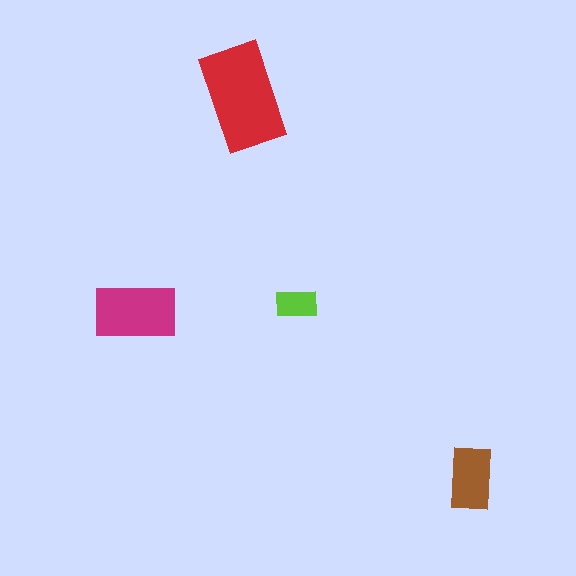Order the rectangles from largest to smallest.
the red one, the magenta one, the brown one, the lime one.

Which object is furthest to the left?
The magenta rectangle is leftmost.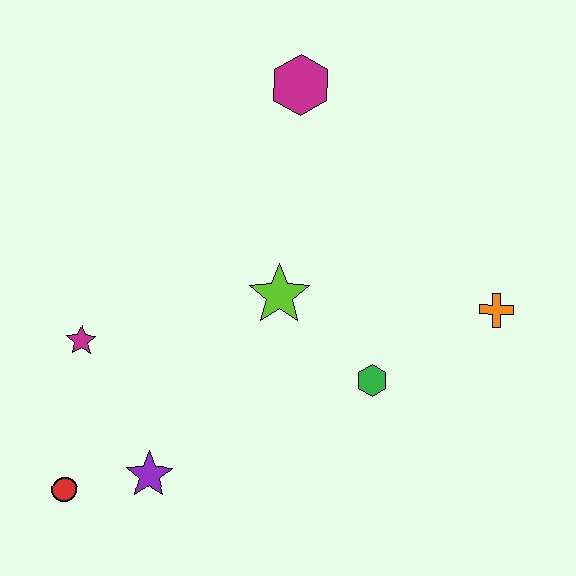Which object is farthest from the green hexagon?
The red circle is farthest from the green hexagon.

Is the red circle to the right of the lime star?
No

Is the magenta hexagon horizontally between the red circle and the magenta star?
No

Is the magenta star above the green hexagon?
Yes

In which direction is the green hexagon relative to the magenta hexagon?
The green hexagon is below the magenta hexagon.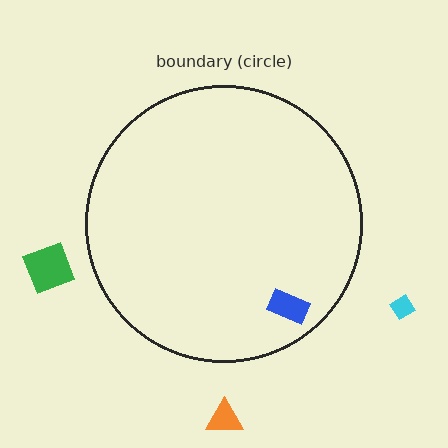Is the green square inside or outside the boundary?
Outside.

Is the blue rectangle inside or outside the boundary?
Inside.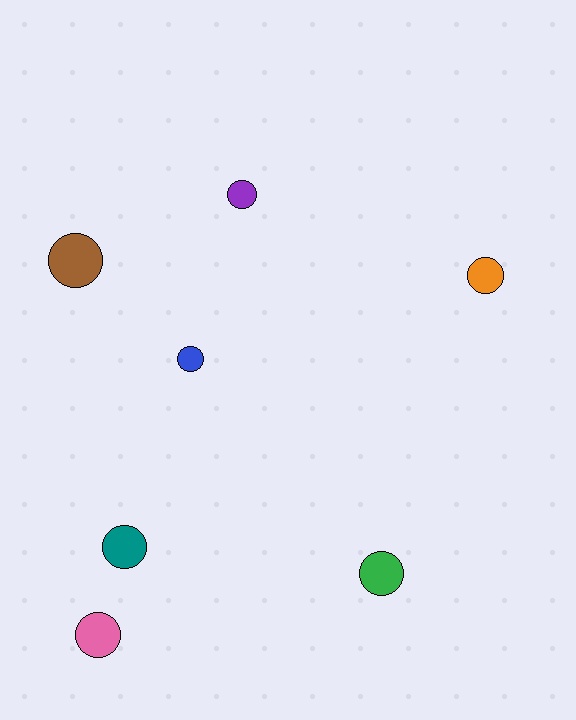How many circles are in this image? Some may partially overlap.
There are 7 circles.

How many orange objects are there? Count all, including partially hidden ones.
There is 1 orange object.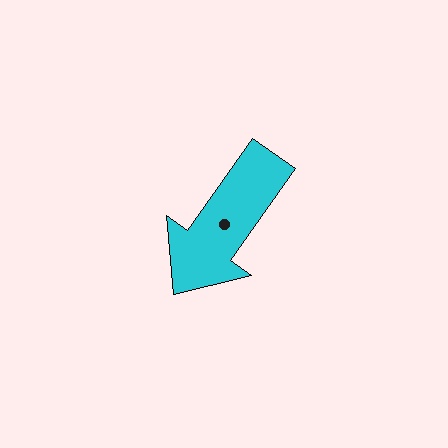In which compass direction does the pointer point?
Southwest.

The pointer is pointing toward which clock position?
Roughly 7 o'clock.